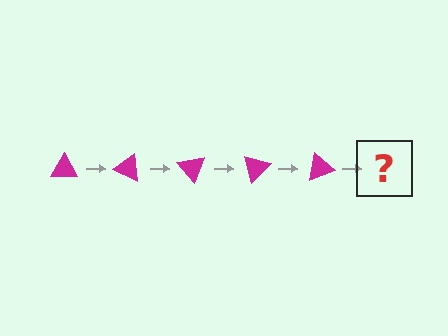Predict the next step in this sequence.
The next step is a magenta triangle rotated 125 degrees.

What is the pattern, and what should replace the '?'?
The pattern is that the triangle rotates 25 degrees each step. The '?' should be a magenta triangle rotated 125 degrees.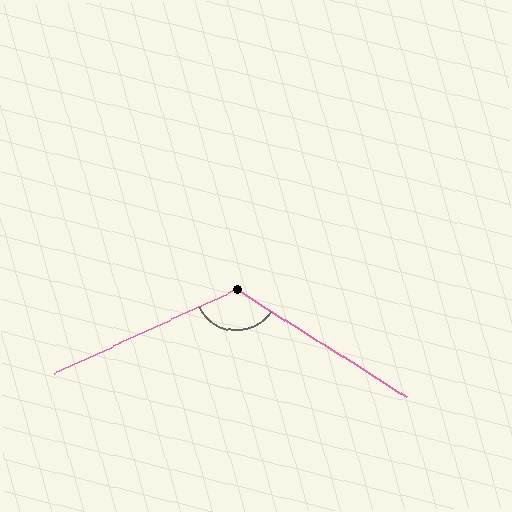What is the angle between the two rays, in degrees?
Approximately 123 degrees.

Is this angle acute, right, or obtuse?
It is obtuse.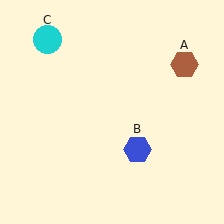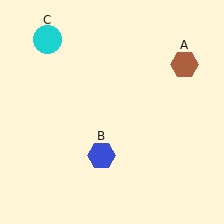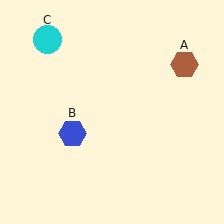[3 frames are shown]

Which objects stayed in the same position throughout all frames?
Brown hexagon (object A) and cyan circle (object C) remained stationary.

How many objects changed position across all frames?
1 object changed position: blue hexagon (object B).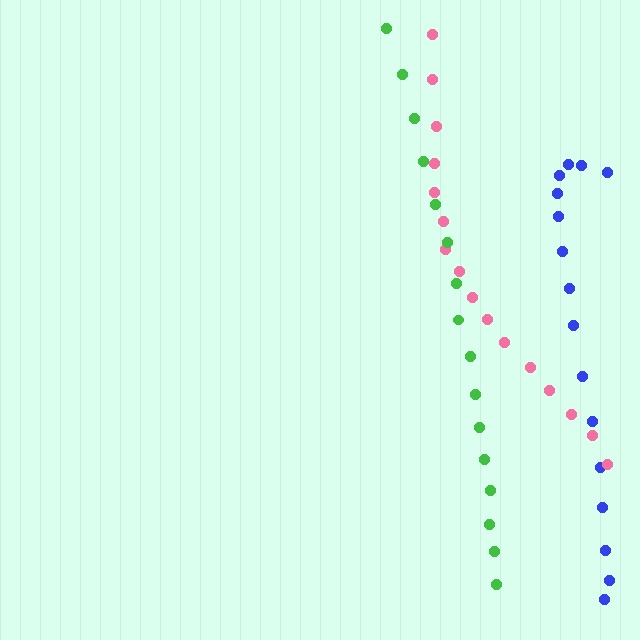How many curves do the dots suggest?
There are 3 distinct paths.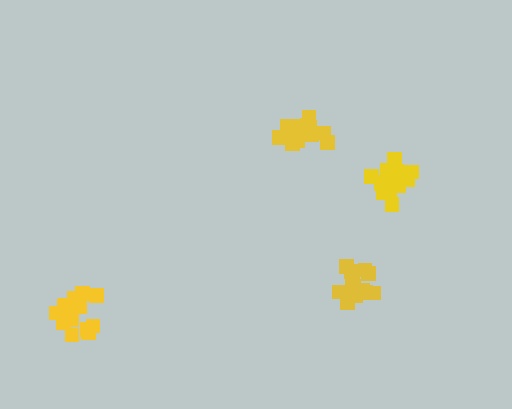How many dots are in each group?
Group 1: 15 dots, Group 2: 16 dots, Group 3: 15 dots, Group 4: 15 dots (61 total).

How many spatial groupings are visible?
There are 4 spatial groupings.